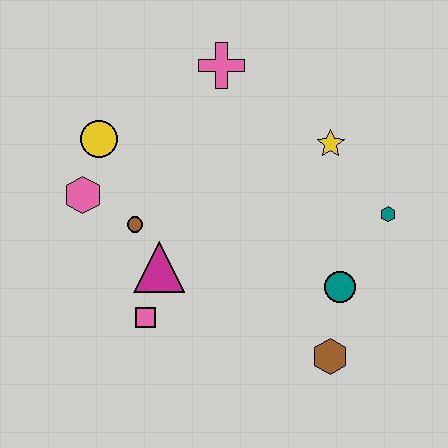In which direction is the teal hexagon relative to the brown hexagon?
The teal hexagon is above the brown hexagon.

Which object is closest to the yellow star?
The teal hexagon is closest to the yellow star.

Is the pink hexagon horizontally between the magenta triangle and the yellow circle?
No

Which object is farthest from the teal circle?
The yellow circle is farthest from the teal circle.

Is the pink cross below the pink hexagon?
No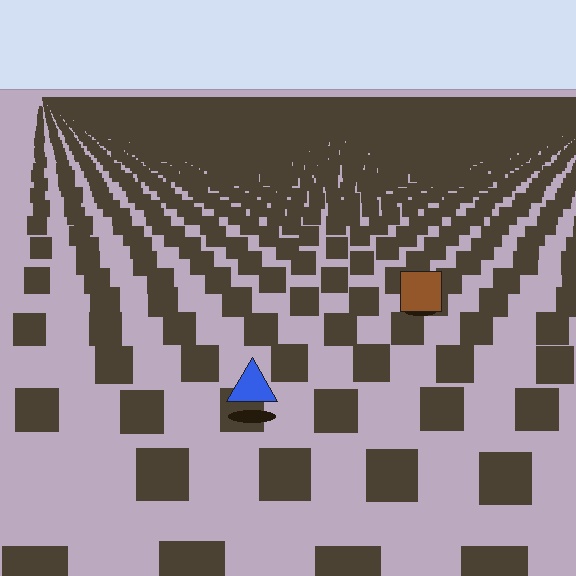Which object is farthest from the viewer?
The brown square is farthest from the viewer. It appears smaller and the ground texture around it is denser.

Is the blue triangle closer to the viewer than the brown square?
Yes. The blue triangle is closer — you can tell from the texture gradient: the ground texture is coarser near it.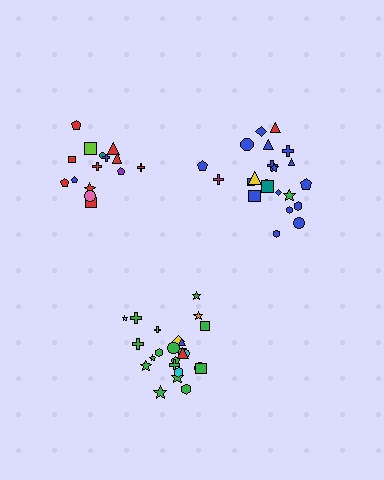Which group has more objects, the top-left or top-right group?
The top-right group.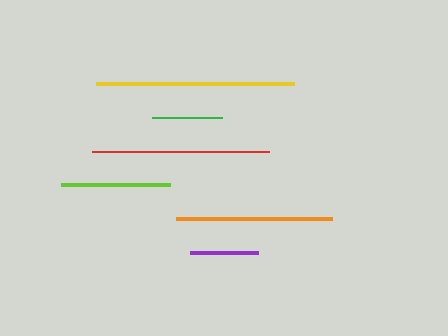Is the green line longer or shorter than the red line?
The red line is longer than the green line.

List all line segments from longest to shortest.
From longest to shortest: yellow, red, orange, lime, green, purple.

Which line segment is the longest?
The yellow line is the longest at approximately 197 pixels.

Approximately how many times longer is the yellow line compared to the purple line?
The yellow line is approximately 2.9 times the length of the purple line.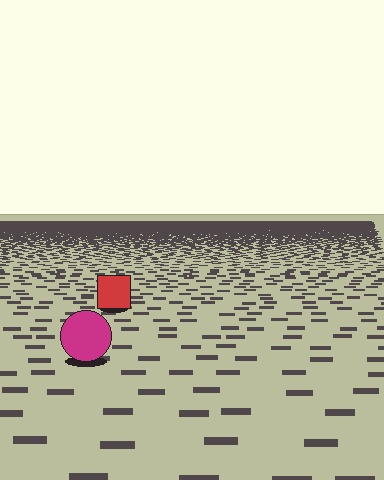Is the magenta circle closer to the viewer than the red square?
Yes. The magenta circle is closer — you can tell from the texture gradient: the ground texture is coarser near it.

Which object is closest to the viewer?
The magenta circle is closest. The texture marks near it are larger and more spread out.